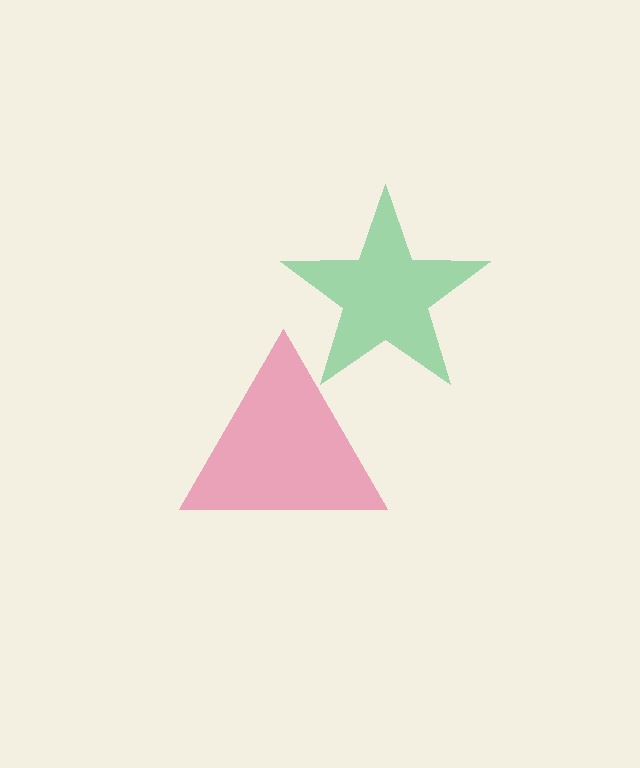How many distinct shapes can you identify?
There are 2 distinct shapes: a pink triangle, a green star.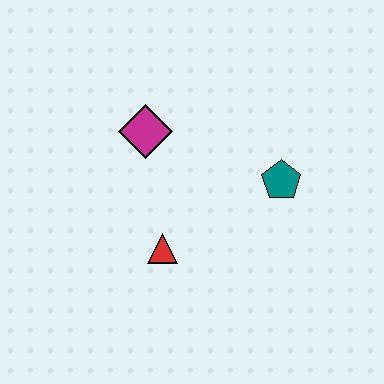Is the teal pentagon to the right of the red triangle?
Yes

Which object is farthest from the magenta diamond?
The teal pentagon is farthest from the magenta diamond.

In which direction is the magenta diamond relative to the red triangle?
The magenta diamond is above the red triangle.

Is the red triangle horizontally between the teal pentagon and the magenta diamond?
Yes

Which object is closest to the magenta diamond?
The red triangle is closest to the magenta diamond.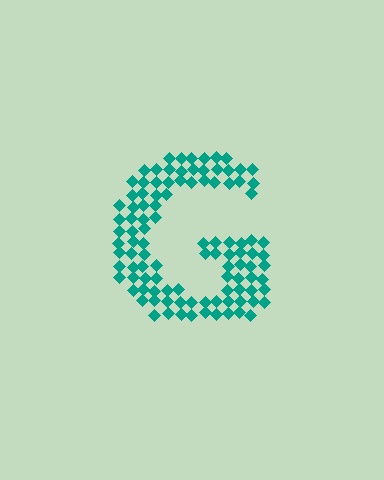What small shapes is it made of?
It is made of small diamonds.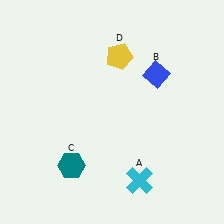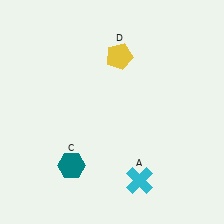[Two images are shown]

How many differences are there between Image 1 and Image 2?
There is 1 difference between the two images.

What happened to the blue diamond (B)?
The blue diamond (B) was removed in Image 2. It was in the top-right area of Image 1.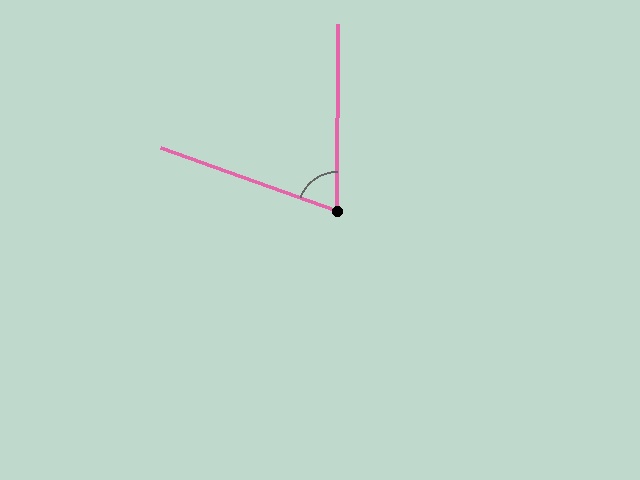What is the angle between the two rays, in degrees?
Approximately 71 degrees.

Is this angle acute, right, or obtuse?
It is acute.